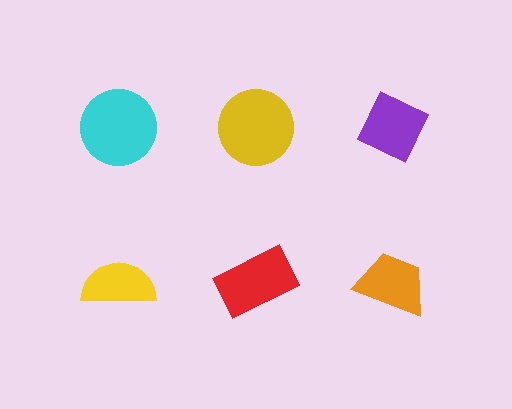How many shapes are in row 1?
3 shapes.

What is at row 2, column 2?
A red rectangle.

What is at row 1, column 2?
A yellow circle.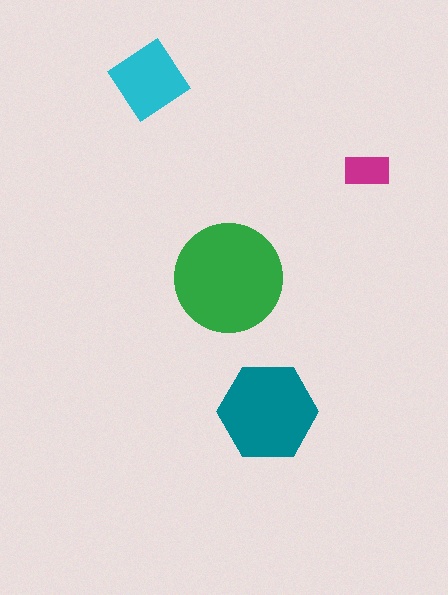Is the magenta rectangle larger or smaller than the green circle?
Smaller.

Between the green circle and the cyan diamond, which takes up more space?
The green circle.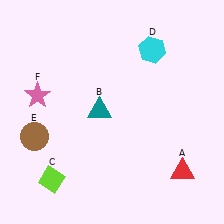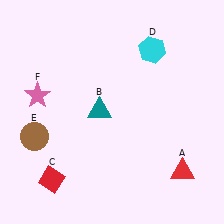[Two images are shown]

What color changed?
The diamond (C) changed from lime in Image 1 to red in Image 2.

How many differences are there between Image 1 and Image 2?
There is 1 difference between the two images.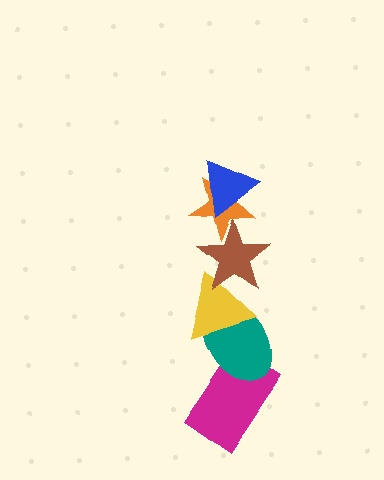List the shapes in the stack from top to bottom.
From top to bottom: the blue triangle, the orange star, the brown star, the yellow triangle, the teal ellipse, the magenta rectangle.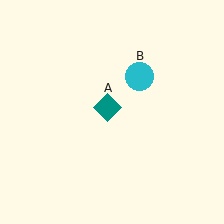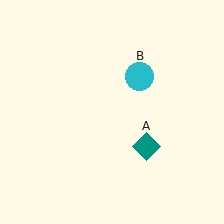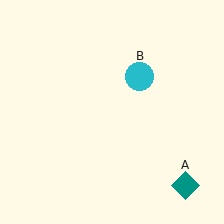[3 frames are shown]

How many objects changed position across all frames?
1 object changed position: teal diamond (object A).